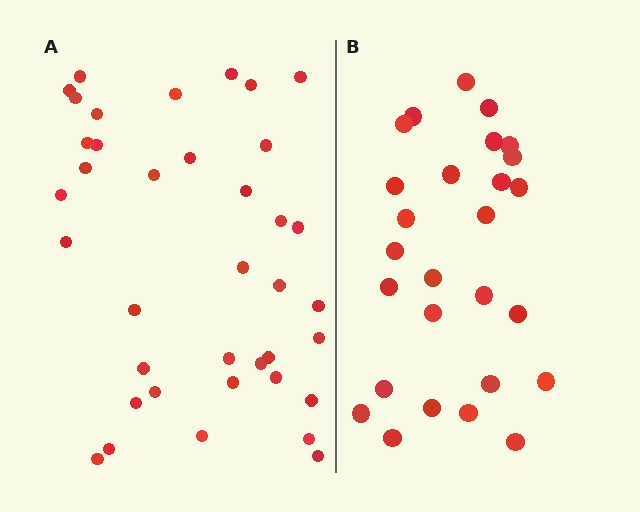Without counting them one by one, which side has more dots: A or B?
Region A (the left region) has more dots.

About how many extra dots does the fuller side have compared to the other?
Region A has roughly 12 or so more dots than region B.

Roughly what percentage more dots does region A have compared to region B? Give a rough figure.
About 40% more.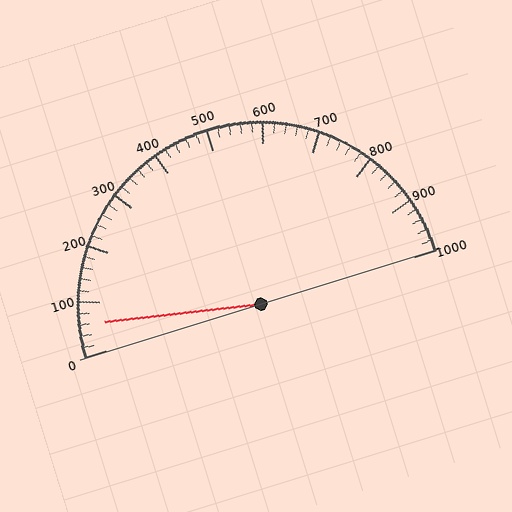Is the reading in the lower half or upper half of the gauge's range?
The reading is in the lower half of the range (0 to 1000).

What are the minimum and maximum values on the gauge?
The gauge ranges from 0 to 1000.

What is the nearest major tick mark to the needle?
The nearest major tick mark is 100.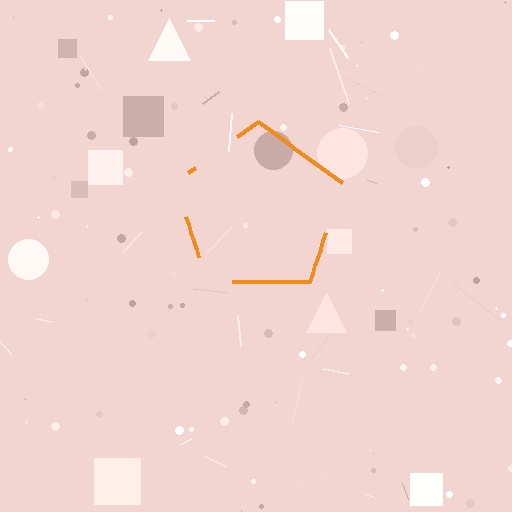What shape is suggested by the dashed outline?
The dashed outline suggests a pentagon.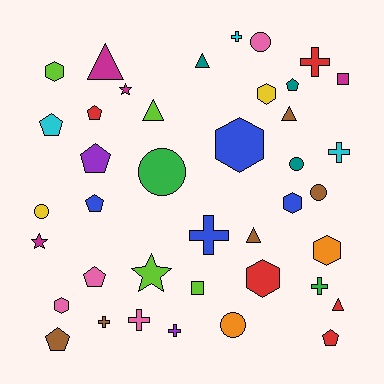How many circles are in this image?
There are 6 circles.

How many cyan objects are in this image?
There are 3 cyan objects.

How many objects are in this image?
There are 40 objects.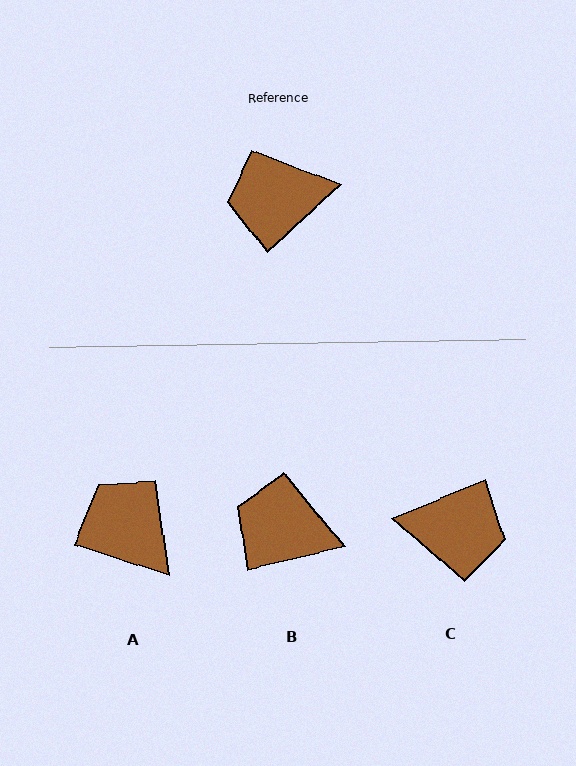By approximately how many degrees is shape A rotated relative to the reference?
Approximately 60 degrees clockwise.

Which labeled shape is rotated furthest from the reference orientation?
C, about 160 degrees away.